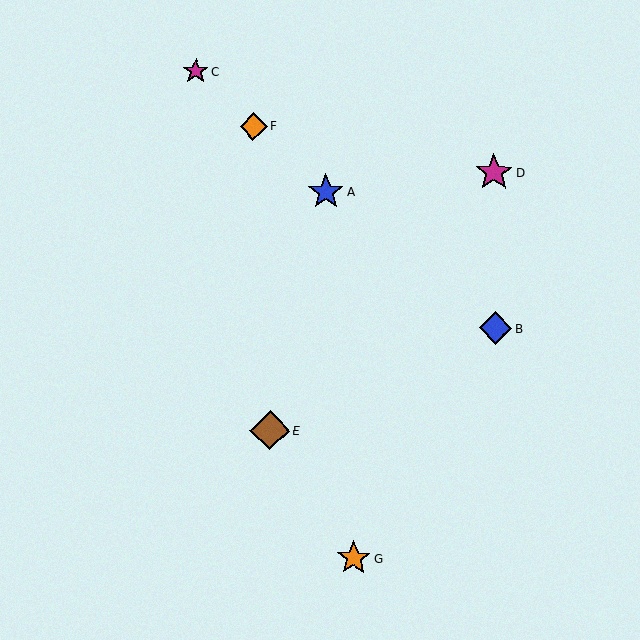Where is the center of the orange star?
The center of the orange star is at (354, 558).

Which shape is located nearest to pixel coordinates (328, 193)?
The blue star (labeled A) at (326, 192) is nearest to that location.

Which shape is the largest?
The brown diamond (labeled E) is the largest.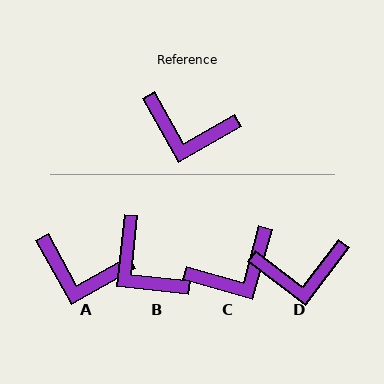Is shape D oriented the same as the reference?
No, it is off by about 24 degrees.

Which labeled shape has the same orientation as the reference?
A.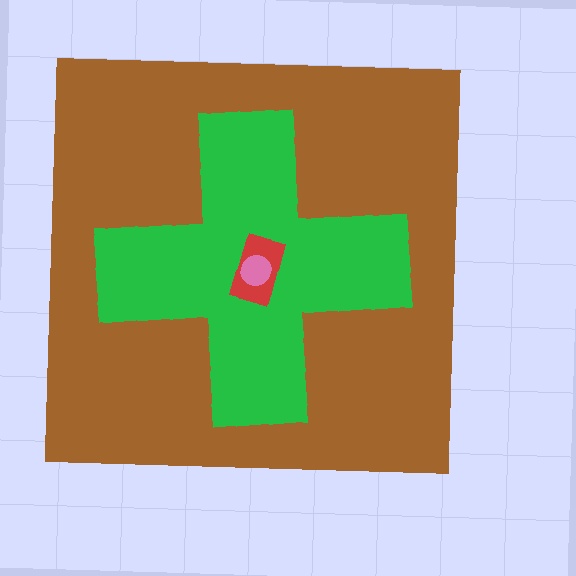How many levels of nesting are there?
4.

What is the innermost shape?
The pink circle.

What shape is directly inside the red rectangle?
The pink circle.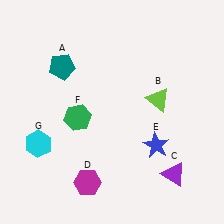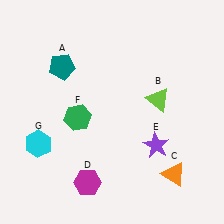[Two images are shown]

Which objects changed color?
C changed from purple to orange. E changed from blue to purple.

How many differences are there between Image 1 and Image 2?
There are 2 differences between the two images.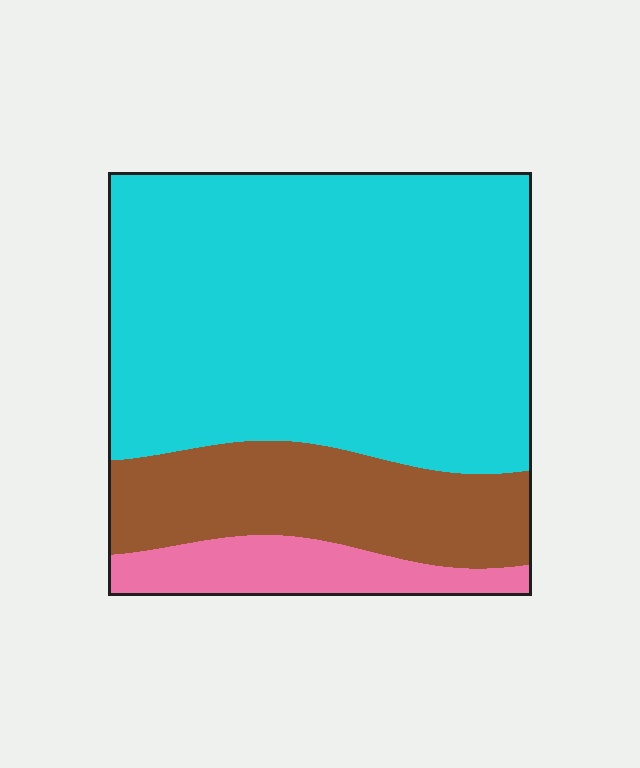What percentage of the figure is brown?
Brown covers around 20% of the figure.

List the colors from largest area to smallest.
From largest to smallest: cyan, brown, pink.